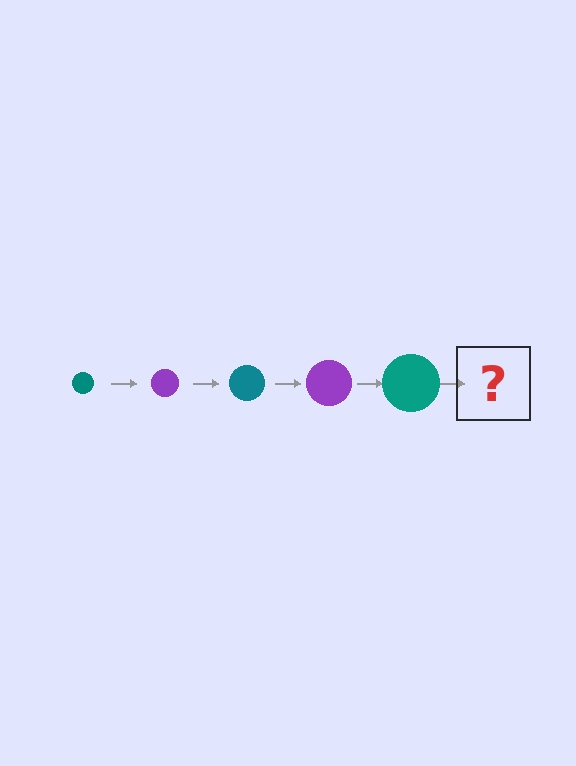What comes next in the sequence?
The next element should be a purple circle, larger than the previous one.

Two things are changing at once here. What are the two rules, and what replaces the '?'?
The two rules are that the circle grows larger each step and the color cycles through teal and purple. The '?' should be a purple circle, larger than the previous one.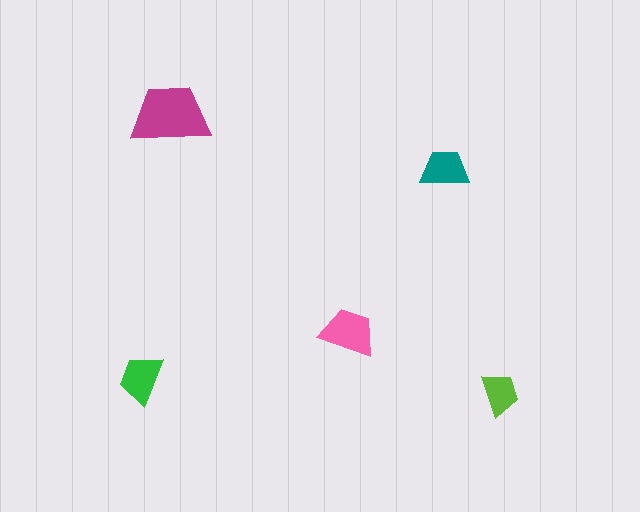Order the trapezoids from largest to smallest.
the magenta one, the pink one, the green one, the teal one, the lime one.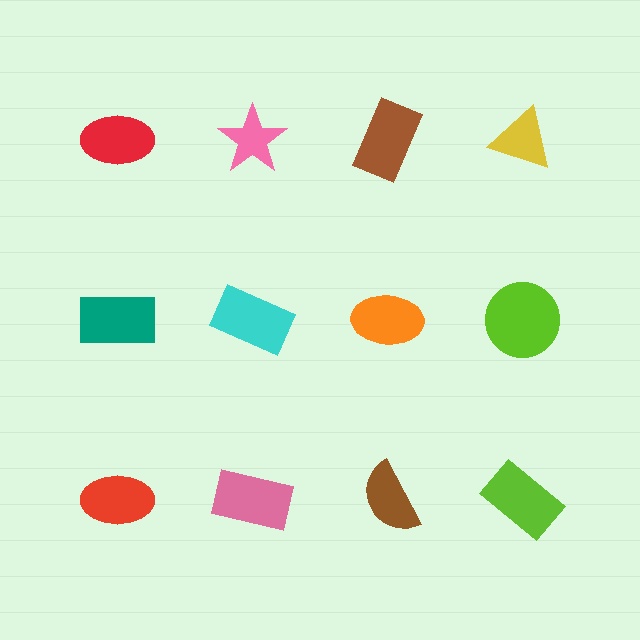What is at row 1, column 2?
A pink star.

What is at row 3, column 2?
A pink rectangle.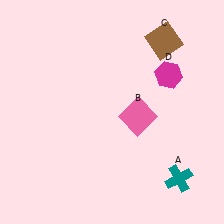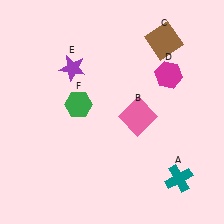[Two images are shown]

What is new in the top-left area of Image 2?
A purple star (E) was added in the top-left area of Image 2.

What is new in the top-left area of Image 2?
A green hexagon (F) was added in the top-left area of Image 2.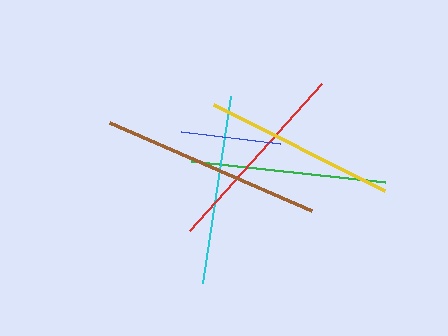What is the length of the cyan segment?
The cyan segment is approximately 189 pixels long.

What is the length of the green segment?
The green segment is approximately 195 pixels long.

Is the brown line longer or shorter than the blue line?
The brown line is longer than the blue line.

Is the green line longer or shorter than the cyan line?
The green line is longer than the cyan line.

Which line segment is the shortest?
The blue line is the shortest at approximately 100 pixels.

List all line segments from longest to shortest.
From longest to shortest: brown, red, green, yellow, cyan, blue.